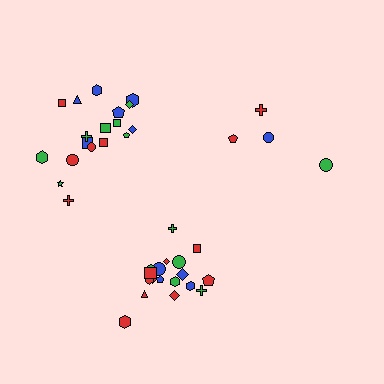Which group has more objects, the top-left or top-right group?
The top-left group.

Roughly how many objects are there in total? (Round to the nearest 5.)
Roughly 40 objects in total.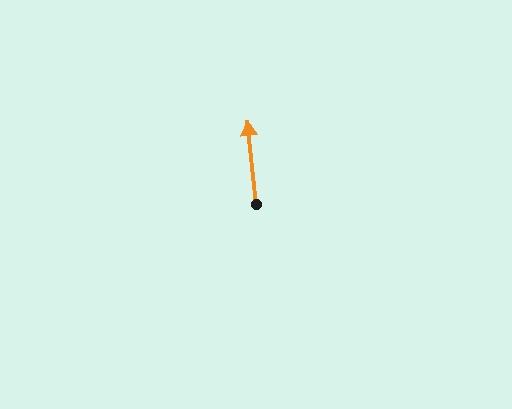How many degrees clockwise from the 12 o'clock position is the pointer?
Approximately 354 degrees.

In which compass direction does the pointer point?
North.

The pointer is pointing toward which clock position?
Roughly 12 o'clock.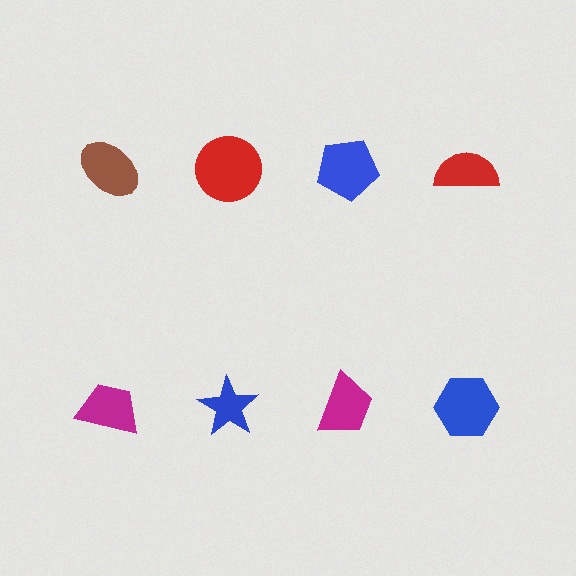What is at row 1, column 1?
A brown ellipse.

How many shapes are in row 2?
4 shapes.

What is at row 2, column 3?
A magenta trapezoid.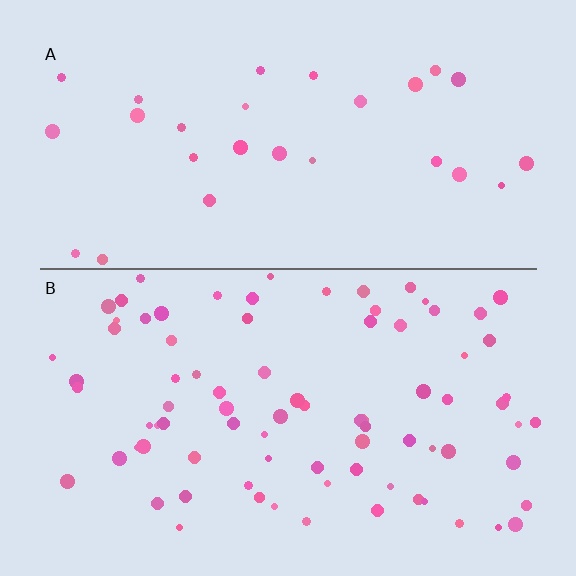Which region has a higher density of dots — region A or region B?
B (the bottom).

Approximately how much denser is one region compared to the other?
Approximately 2.9× — region B over region A.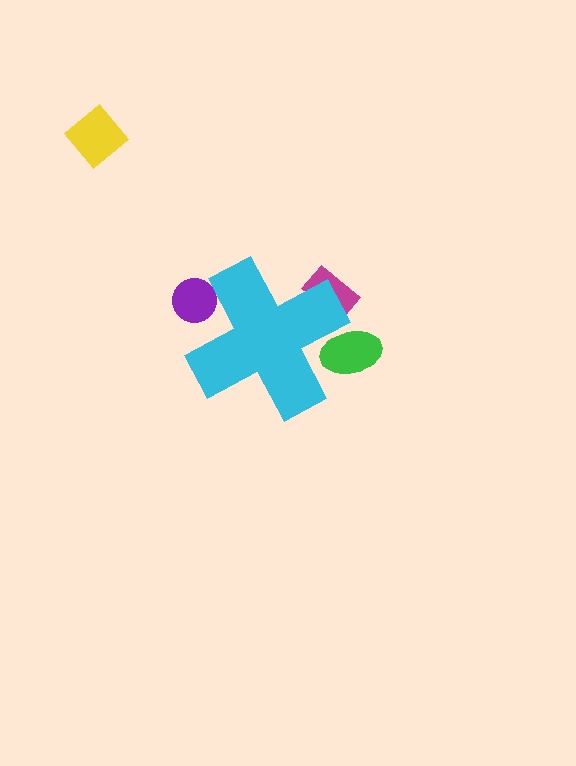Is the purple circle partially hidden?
Yes, the purple circle is partially hidden behind the cyan cross.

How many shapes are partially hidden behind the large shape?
3 shapes are partially hidden.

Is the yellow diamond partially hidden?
No, the yellow diamond is fully visible.